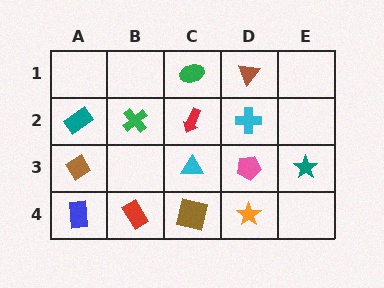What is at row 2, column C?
A red arrow.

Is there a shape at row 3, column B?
No, that cell is empty.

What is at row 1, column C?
A green ellipse.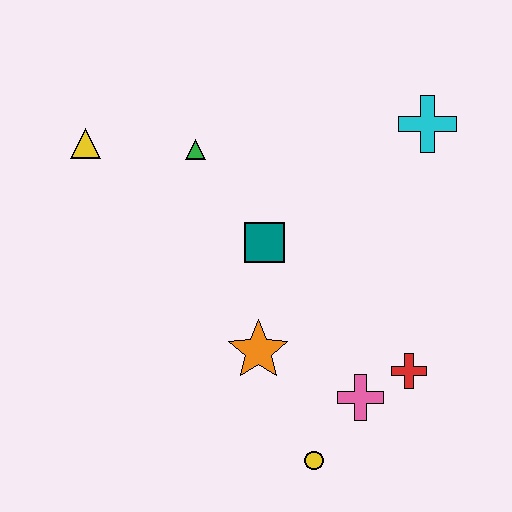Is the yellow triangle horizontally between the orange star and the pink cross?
No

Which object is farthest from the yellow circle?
The yellow triangle is farthest from the yellow circle.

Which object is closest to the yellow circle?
The pink cross is closest to the yellow circle.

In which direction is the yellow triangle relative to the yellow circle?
The yellow triangle is above the yellow circle.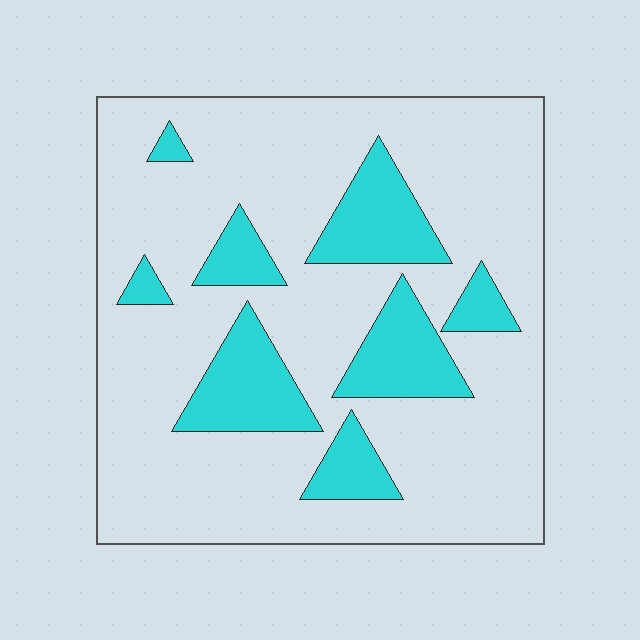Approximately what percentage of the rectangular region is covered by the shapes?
Approximately 20%.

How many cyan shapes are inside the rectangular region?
8.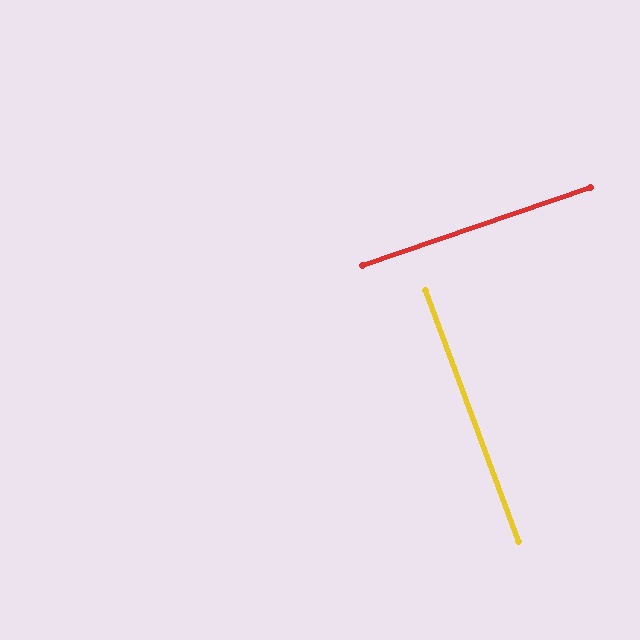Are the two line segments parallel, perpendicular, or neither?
Perpendicular — they meet at approximately 88°.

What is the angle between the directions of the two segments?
Approximately 88 degrees.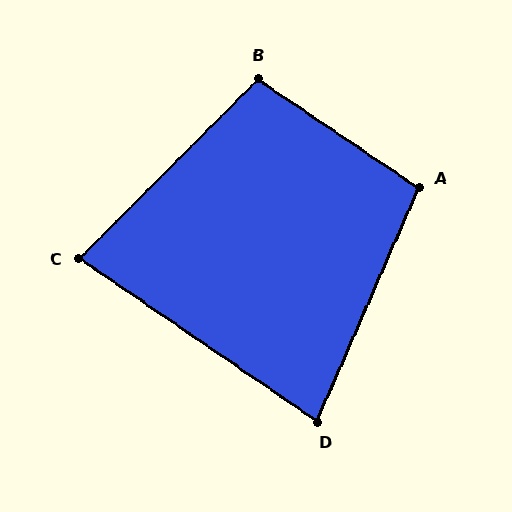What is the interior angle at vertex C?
Approximately 80 degrees (acute).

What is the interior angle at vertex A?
Approximately 100 degrees (obtuse).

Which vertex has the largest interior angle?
B, at approximately 101 degrees.